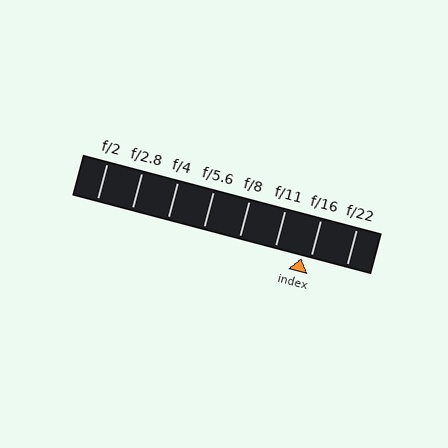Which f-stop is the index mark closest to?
The index mark is closest to f/16.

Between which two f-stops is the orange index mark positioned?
The index mark is between f/11 and f/16.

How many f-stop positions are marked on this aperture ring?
There are 8 f-stop positions marked.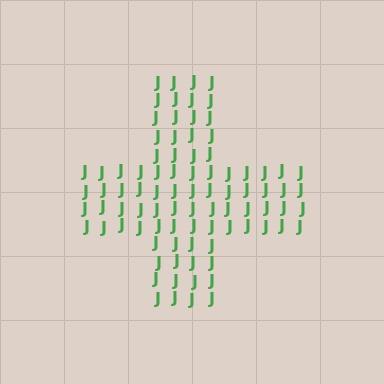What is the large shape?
The large shape is a cross.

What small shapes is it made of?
It is made of small letter J's.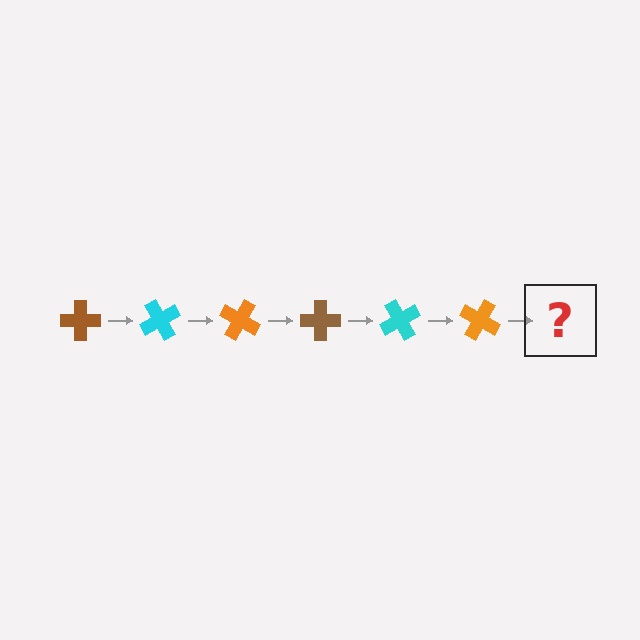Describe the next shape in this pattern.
It should be a brown cross, rotated 360 degrees from the start.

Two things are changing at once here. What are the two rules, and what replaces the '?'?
The two rules are that it rotates 60 degrees each step and the color cycles through brown, cyan, and orange. The '?' should be a brown cross, rotated 360 degrees from the start.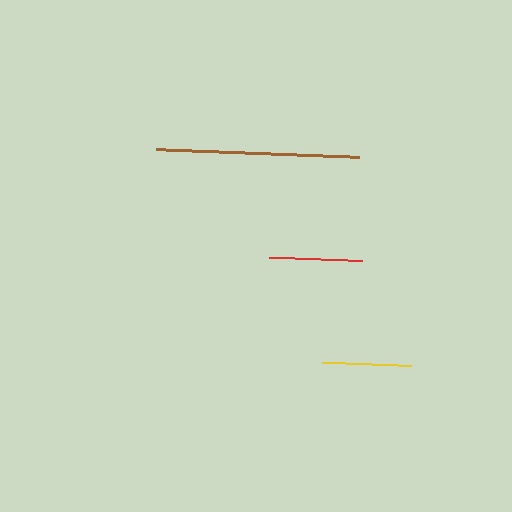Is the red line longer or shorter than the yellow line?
The red line is longer than the yellow line.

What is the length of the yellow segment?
The yellow segment is approximately 89 pixels long.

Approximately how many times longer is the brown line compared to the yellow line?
The brown line is approximately 2.3 times the length of the yellow line.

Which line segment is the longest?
The brown line is the longest at approximately 203 pixels.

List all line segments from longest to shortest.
From longest to shortest: brown, red, yellow.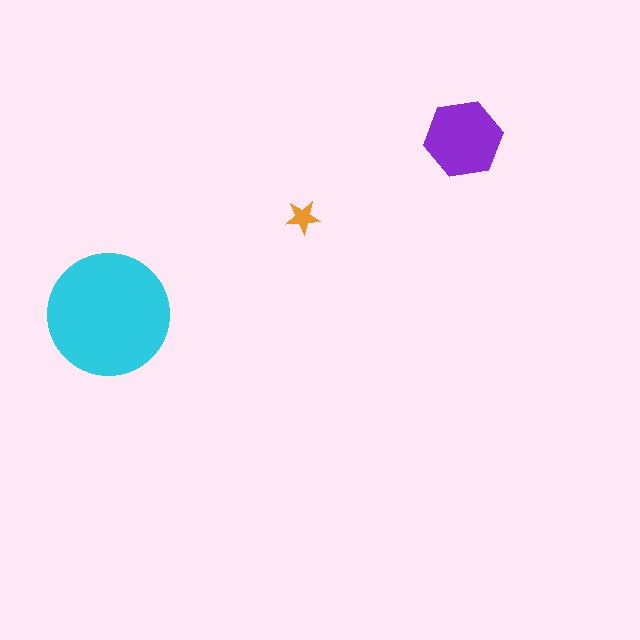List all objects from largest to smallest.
The cyan circle, the purple hexagon, the orange star.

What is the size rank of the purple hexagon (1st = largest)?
2nd.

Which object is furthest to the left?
The cyan circle is leftmost.